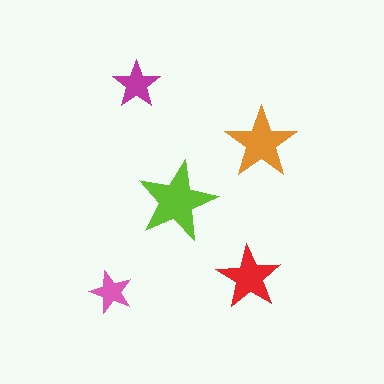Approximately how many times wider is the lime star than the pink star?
About 2 times wider.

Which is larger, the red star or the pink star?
The red one.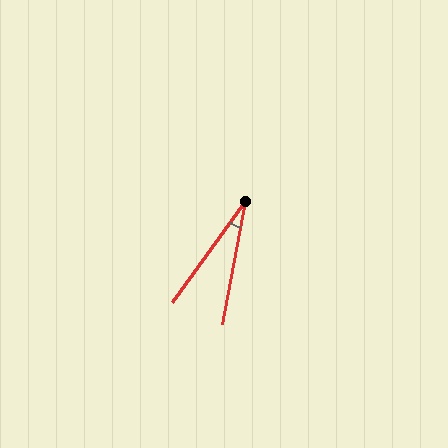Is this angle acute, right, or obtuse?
It is acute.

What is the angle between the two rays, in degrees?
Approximately 25 degrees.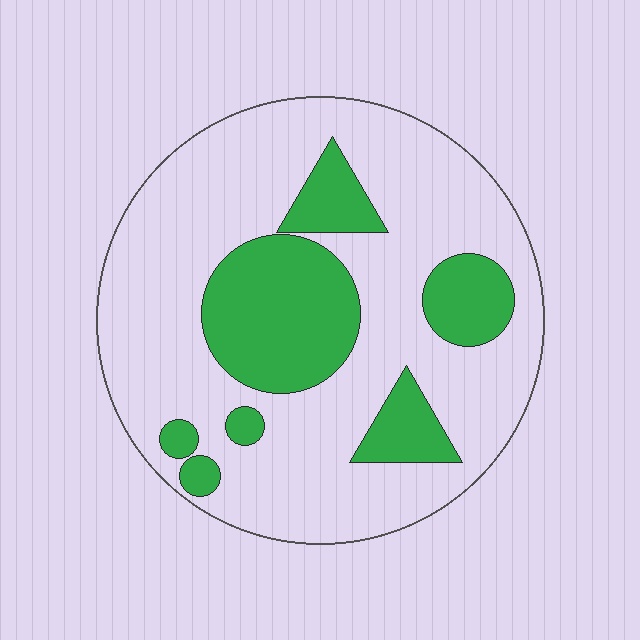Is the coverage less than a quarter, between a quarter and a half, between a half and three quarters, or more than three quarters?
Between a quarter and a half.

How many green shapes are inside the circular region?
7.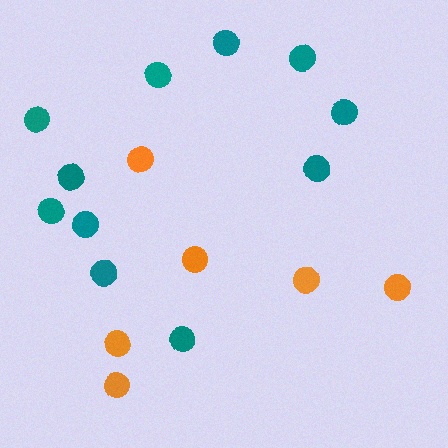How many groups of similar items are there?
There are 2 groups: one group of teal circles (11) and one group of orange circles (6).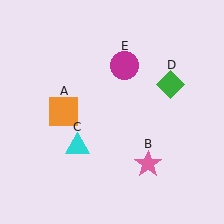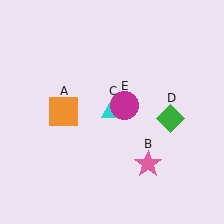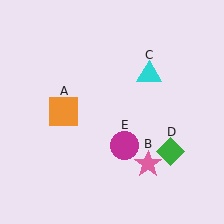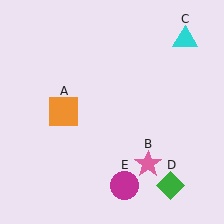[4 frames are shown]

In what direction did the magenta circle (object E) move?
The magenta circle (object E) moved down.